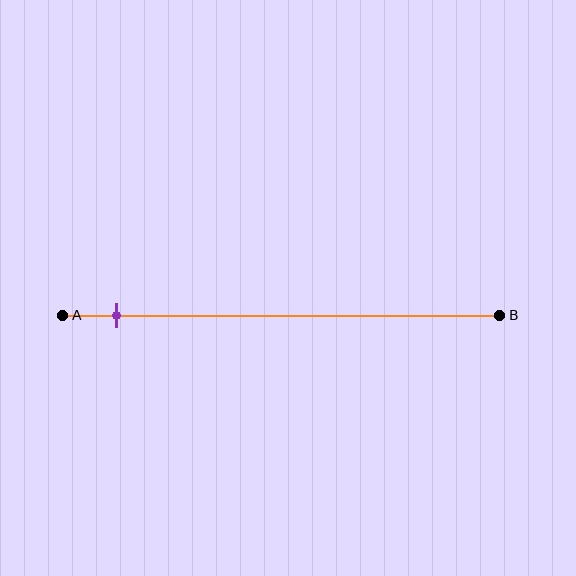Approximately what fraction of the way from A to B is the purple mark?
The purple mark is approximately 10% of the way from A to B.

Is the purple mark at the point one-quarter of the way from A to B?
No, the mark is at about 10% from A, not at the 25% one-quarter point.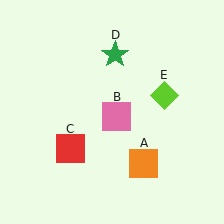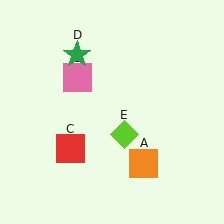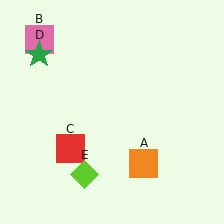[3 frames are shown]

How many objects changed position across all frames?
3 objects changed position: pink square (object B), green star (object D), lime diamond (object E).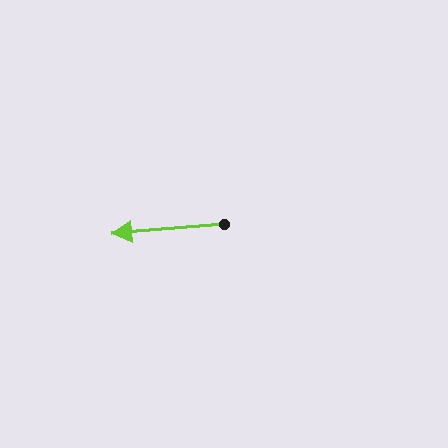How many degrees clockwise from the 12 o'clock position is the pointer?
Approximately 265 degrees.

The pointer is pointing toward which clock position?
Roughly 9 o'clock.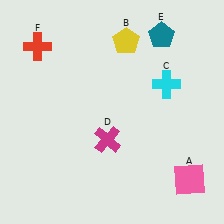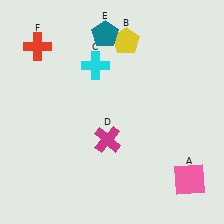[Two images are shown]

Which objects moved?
The objects that moved are: the cyan cross (C), the teal pentagon (E).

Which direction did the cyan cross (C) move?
The cyan cross (C) moved left.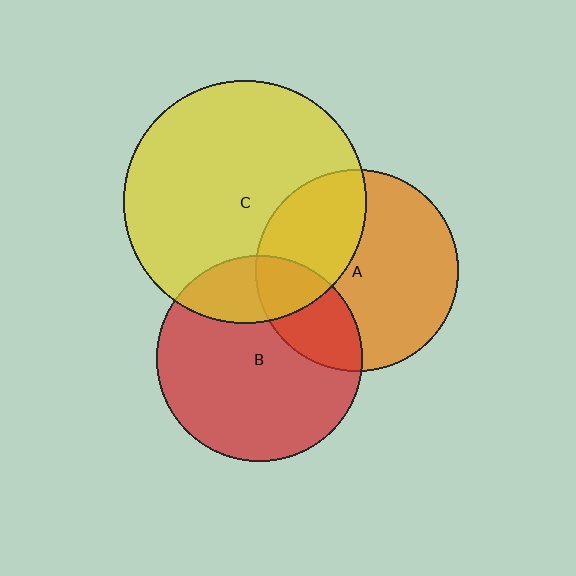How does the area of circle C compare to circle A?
Approximately 1.4 times.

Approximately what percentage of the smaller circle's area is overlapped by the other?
Approximately 20%.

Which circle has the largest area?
Circle C (yellow).